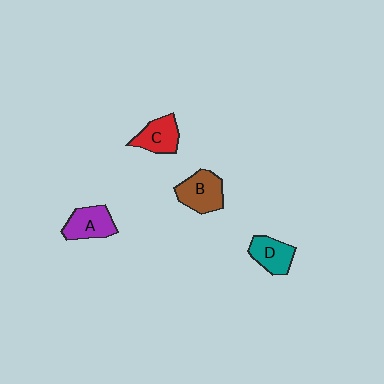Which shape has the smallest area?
Shape D (teal).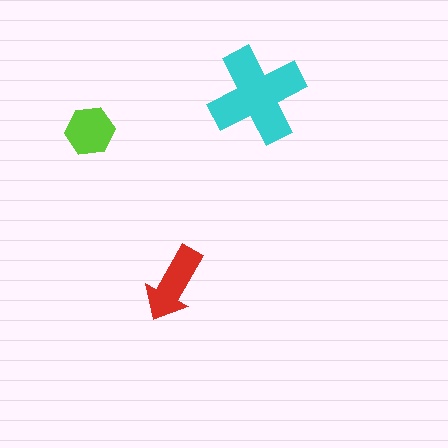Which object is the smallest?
The lime hexagon.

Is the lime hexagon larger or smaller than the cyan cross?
Smaller.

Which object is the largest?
The cyan cross.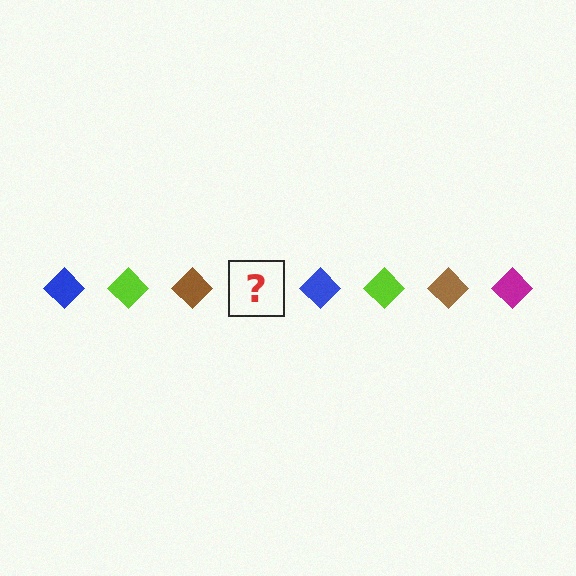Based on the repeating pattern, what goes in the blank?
The blank should be a magenta diamond.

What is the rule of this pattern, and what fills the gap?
The rule is that the pattern cycles through blue, lime, brown, magenta diamonds. The gap should be filled with a magenta diamond.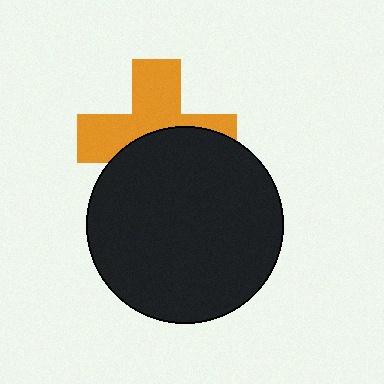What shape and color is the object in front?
The object in front is a black circle.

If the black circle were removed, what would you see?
You would see the complete orange cross.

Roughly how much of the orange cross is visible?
About half of it is visible (roughly 52%).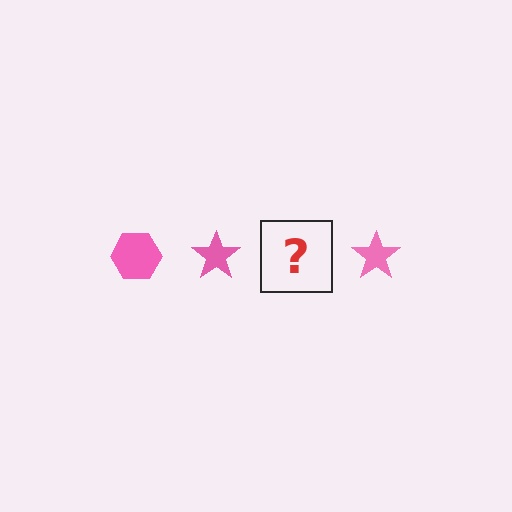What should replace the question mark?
The question mark should be replaced with a pink hexagon.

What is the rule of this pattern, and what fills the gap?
The rule is that the pattern cycles through hexagon, star shapes in pink. The gap should be filled with a pink hexagon.